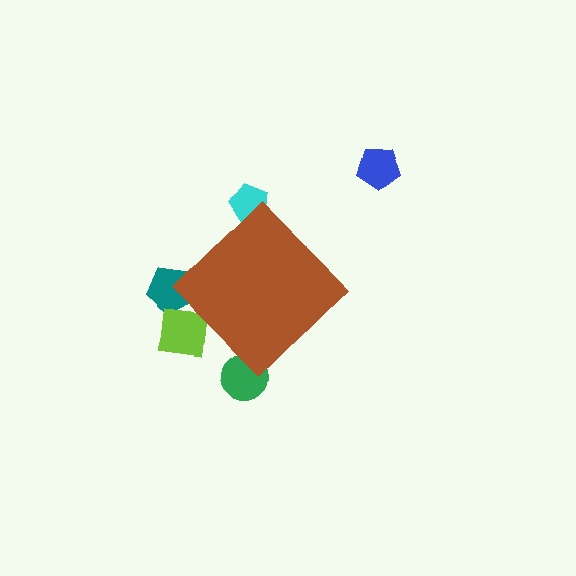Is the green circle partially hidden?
Yes, the green circle is partially hidden behind the brown diamond.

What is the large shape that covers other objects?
A brown diamond.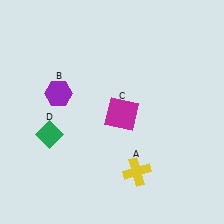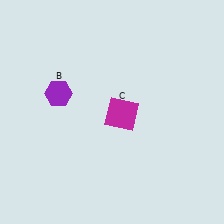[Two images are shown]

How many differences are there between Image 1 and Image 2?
There are 2 differences between the two images.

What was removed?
The yellow cross (A), the green diamond (D) were removed in Image 2.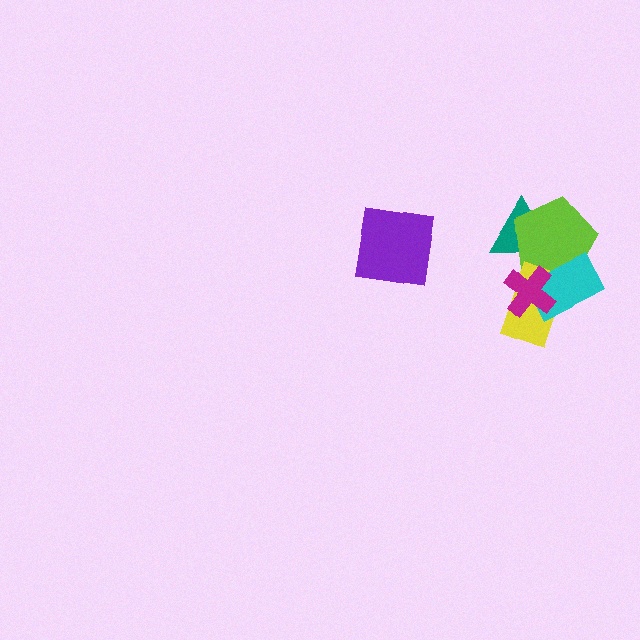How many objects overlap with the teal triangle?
1 object overlaps with the teal triangle.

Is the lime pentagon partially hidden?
Yes, it is partially covered by another shape.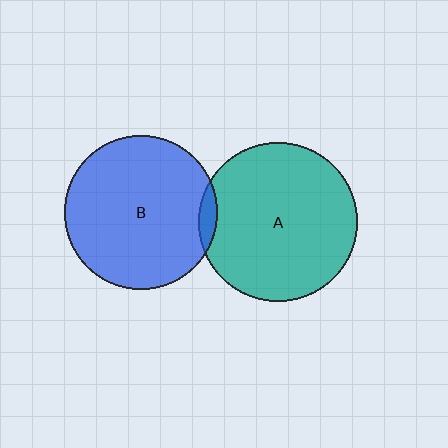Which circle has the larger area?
Circle A (teal).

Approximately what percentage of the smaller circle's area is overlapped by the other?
Approximately 5%.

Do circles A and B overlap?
Yes.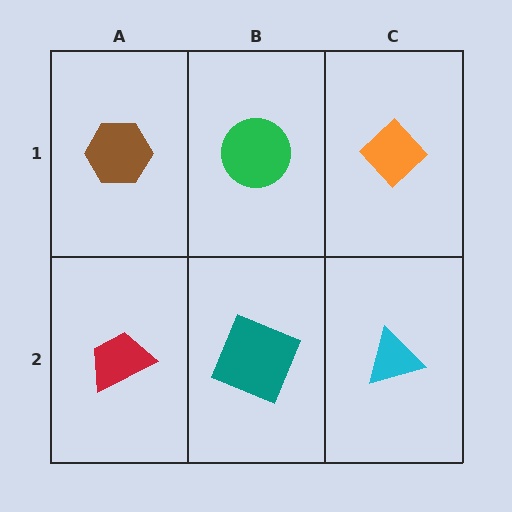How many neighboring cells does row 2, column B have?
3.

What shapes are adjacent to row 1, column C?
A cyan triangle (row 2, column C), a green circle (row 1, column B).